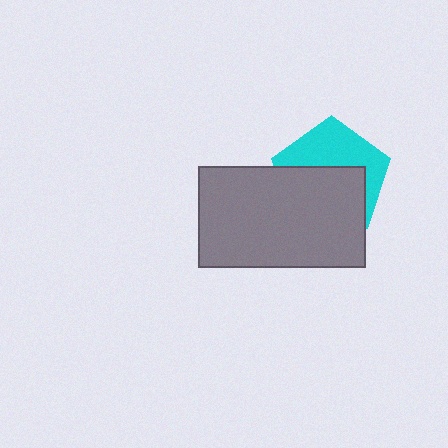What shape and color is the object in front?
The object in front is a gray rectangle.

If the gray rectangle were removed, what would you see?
You would see the complete cyan pentagon.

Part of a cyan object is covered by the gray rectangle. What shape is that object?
It is a pentagon.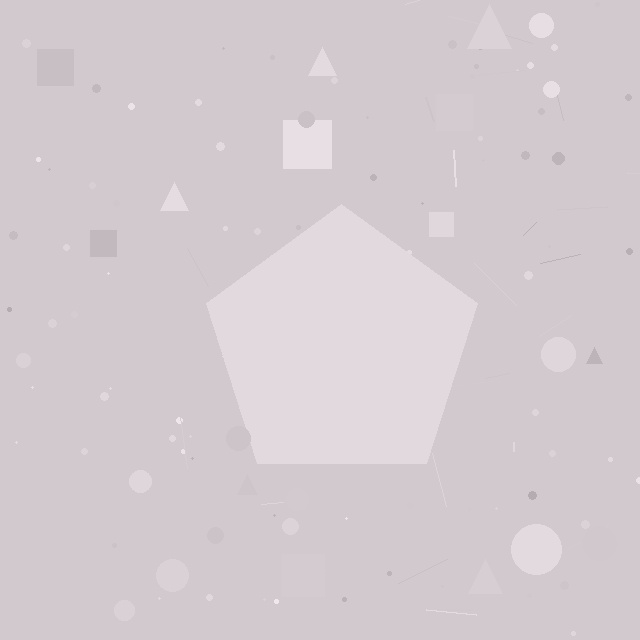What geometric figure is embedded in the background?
A pentagon is embedded in the background.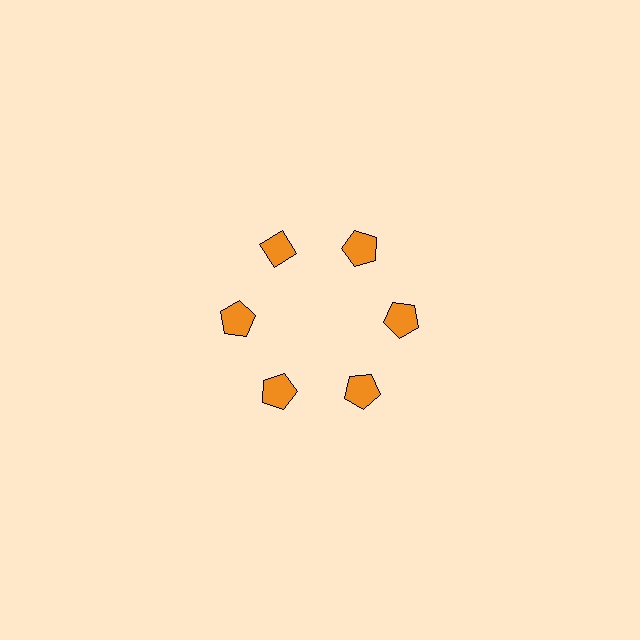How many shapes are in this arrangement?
There are 6 shapes arranged in a ring pattern.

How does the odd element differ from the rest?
It has a different shape: diamond instead of pentagon.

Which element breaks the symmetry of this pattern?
The orange diamond at roughly the 11 o'clock position breaks the symmetry. All other shapes are orange pentagons.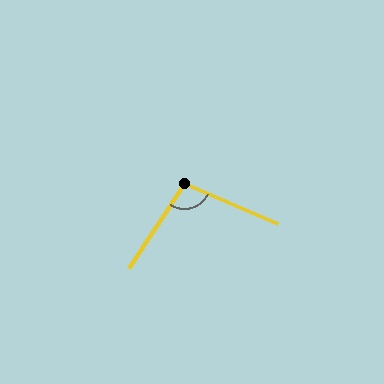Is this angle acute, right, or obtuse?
It is obtuse.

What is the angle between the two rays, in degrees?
Approximately 100 degrees.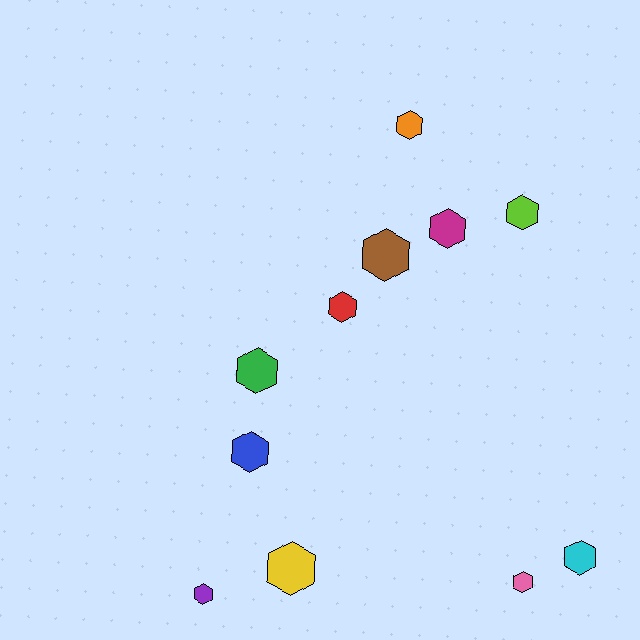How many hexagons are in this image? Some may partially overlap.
There are 11 hexagons.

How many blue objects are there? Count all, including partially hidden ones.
There is 1 blue object.